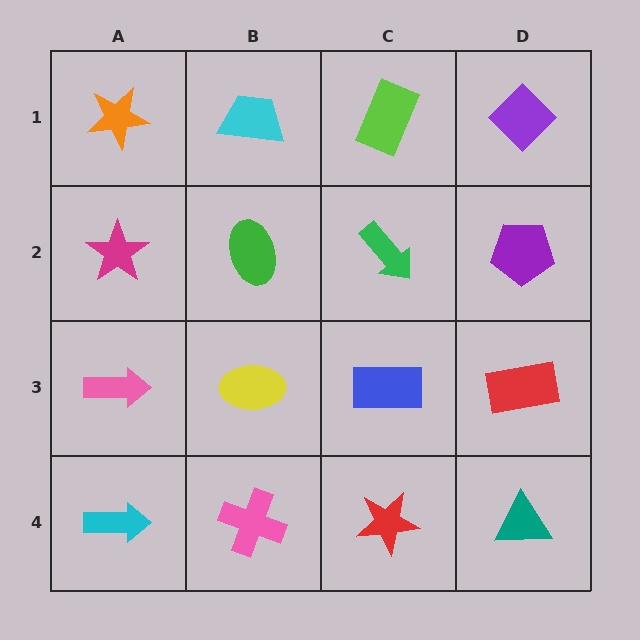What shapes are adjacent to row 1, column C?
A green arrow (row 2, column C), a cyan trapezoid (row 1, column B), a purple diamond (row 1, column D).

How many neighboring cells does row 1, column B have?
3.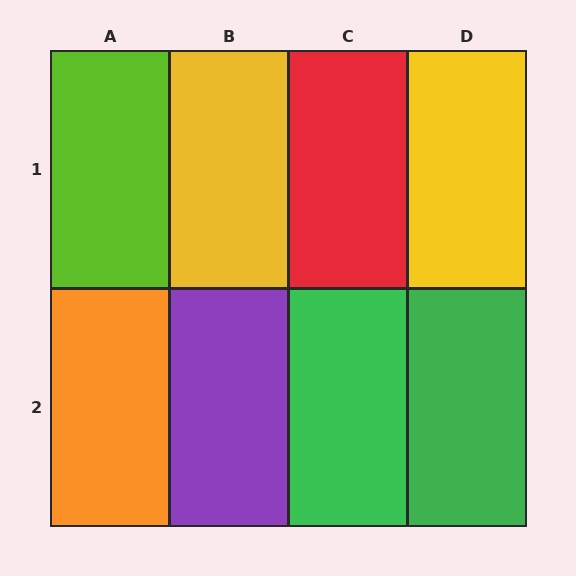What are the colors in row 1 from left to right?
Lime, yellow, red, yellow.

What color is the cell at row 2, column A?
Orange.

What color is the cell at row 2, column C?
Green.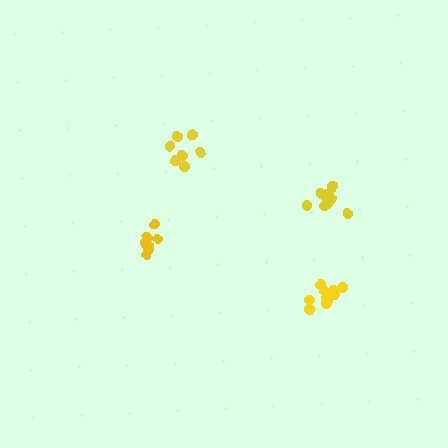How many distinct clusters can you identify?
There are 4 distinct clusters.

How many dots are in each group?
Group 1: 8 dots, Group 2: 12 dots, Group 3: 9 dots, Group 4: 7 dots (36 total).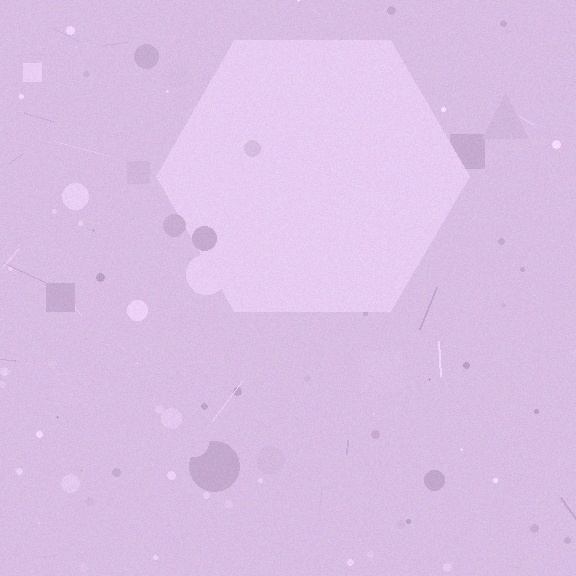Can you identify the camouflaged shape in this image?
The camouflaged shape is a hexagon.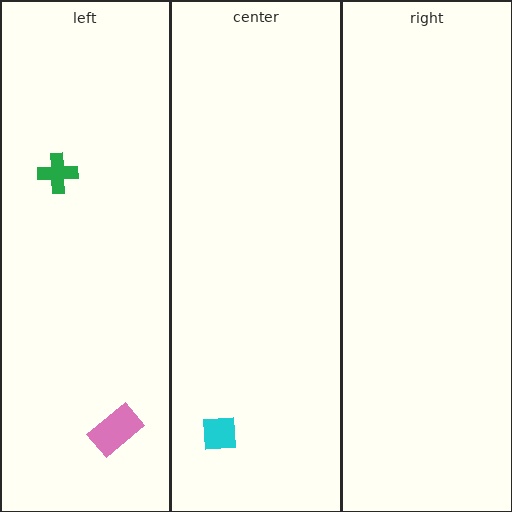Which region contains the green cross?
The left region.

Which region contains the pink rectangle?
The left region.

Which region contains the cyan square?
The center region.